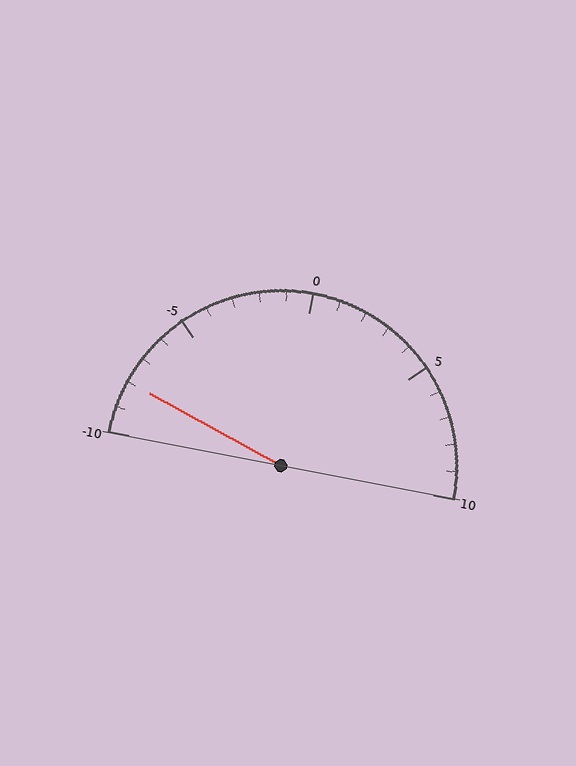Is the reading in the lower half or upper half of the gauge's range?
The reading is in the lower half of the range (-10 to 10).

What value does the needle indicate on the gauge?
The needle indicates approximately -8.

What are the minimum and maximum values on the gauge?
The gauge ranges from -10 to 10.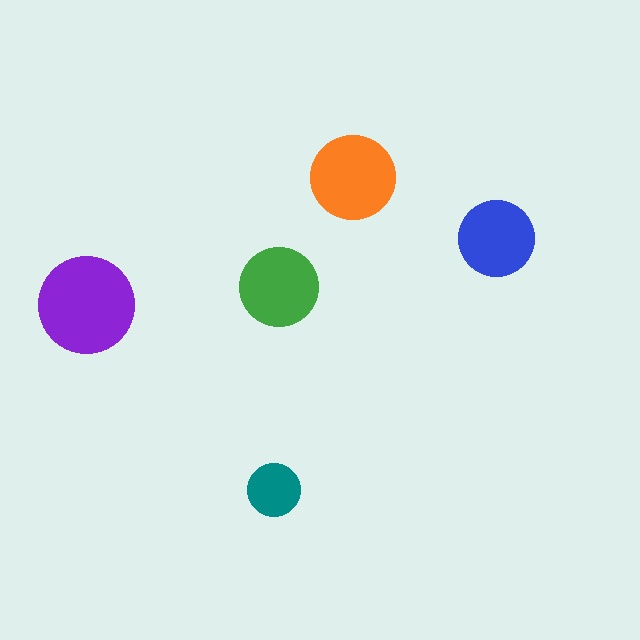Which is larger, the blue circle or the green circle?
The green one.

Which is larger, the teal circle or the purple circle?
The purple one.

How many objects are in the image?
There are 5 objects in the image.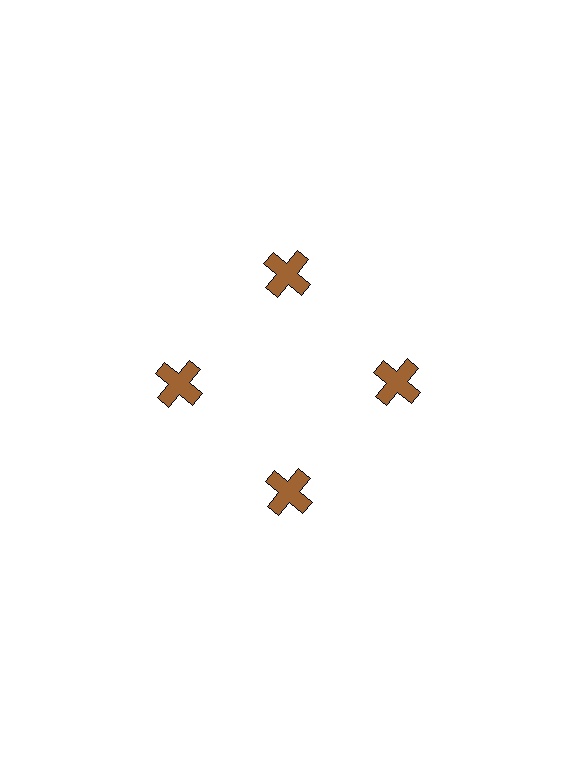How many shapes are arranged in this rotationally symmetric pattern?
There are 4 shapes, arranged in 4 groups of 1.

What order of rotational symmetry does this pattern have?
This pattern has 4-fold rotational symmetry.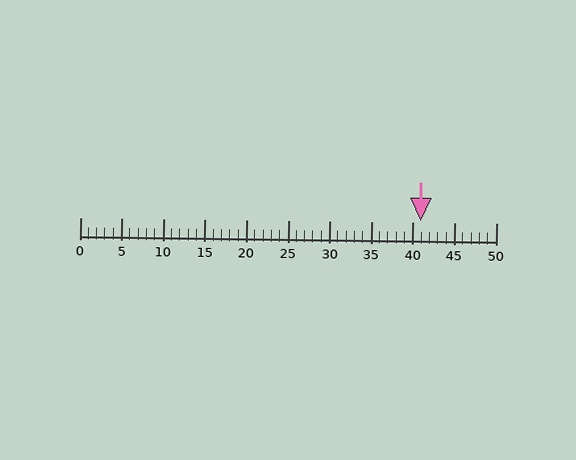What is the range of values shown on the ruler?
The ruler shows values from 0 to 50.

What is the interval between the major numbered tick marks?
The major tick marks are spaced 5 units apart.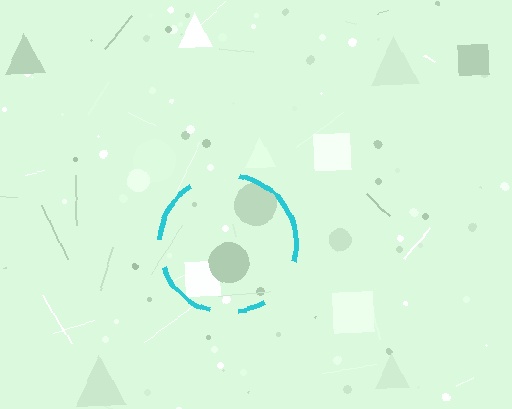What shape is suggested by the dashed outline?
The dashed outline suggests a circle.